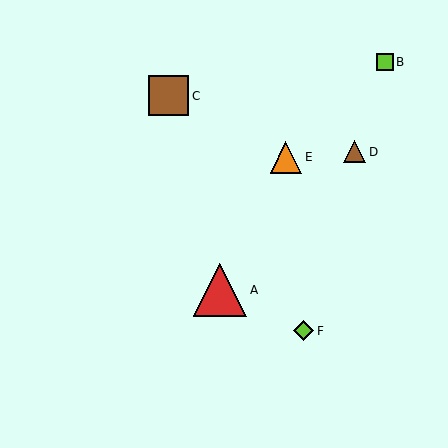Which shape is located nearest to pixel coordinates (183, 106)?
The brown square (labeled C) at (169, 96) is nearest to that location.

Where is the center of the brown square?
The center of the brown square is at (169, 96).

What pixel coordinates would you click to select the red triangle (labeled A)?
Click at (220, 290) to select the red triangle A.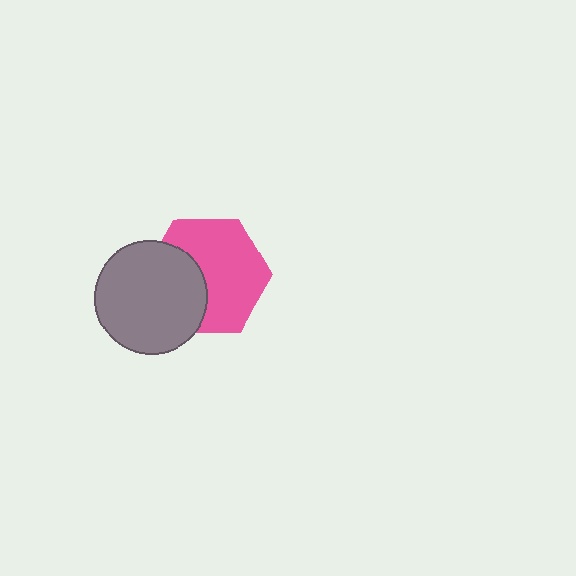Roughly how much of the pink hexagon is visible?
About half of it is visible (roughly 64%).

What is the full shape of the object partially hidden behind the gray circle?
The partially hidden object is a pink hexagon.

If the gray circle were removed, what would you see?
You would see the complete pink hexagon.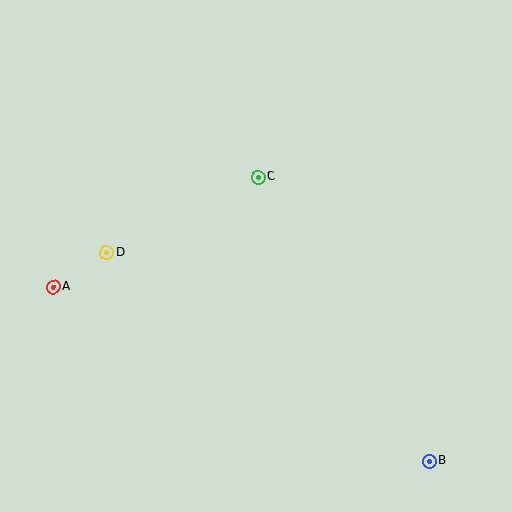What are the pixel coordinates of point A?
Point A is at (53, 287).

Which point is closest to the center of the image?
Point C at (258, 177) is closest to the center.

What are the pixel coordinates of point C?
Point C is at (258, 177).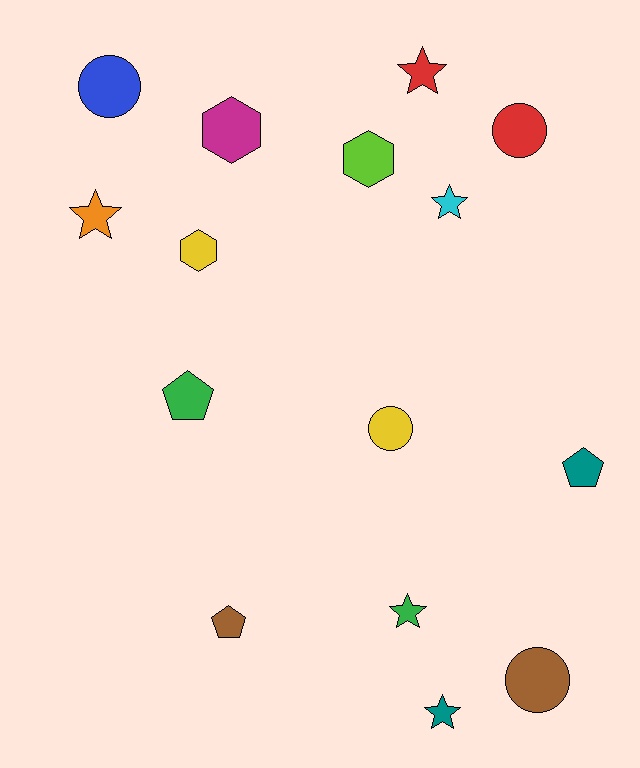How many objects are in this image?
There are 15 objects.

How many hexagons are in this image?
There are 3 hexagons.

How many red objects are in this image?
There are 2 red objects.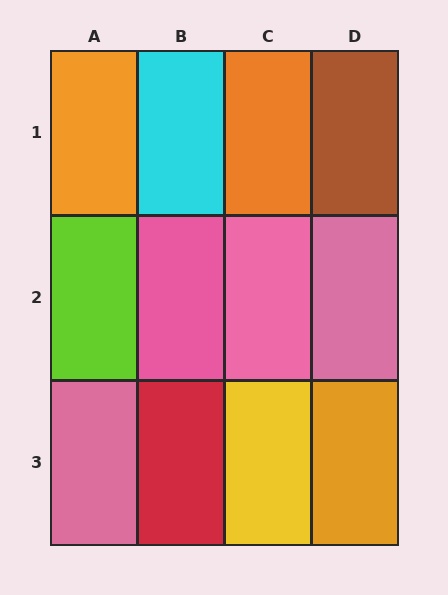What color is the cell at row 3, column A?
Pink.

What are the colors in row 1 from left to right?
Orange, cyan, orange, brown.